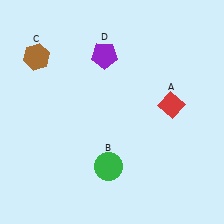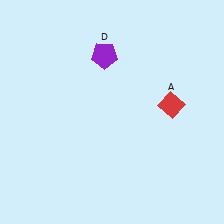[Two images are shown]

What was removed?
The green circle (B), the brown hexagon (C) were removed in Image 2.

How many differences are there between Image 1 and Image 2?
There are 2 differences between the two images.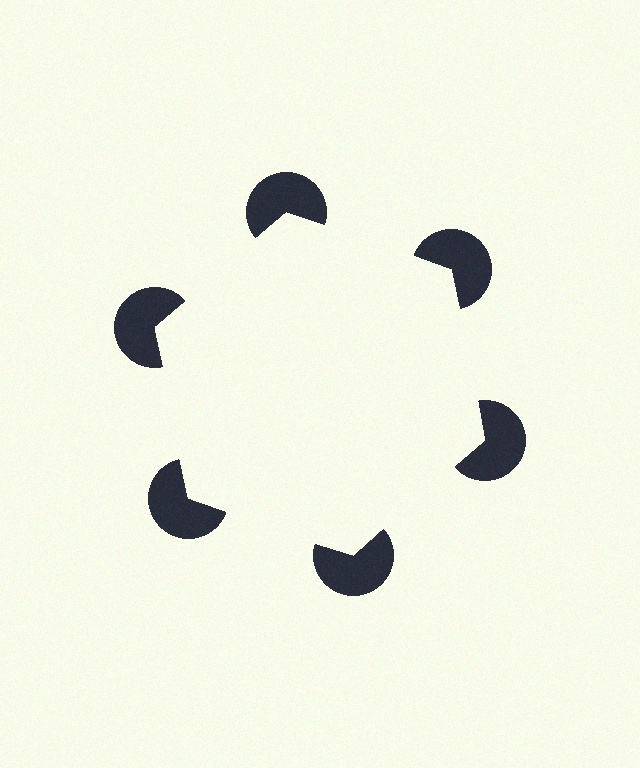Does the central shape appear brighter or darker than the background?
It typically appears slightly brighter than the background, even though no actual brightness change is drawn.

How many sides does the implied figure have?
6 sides.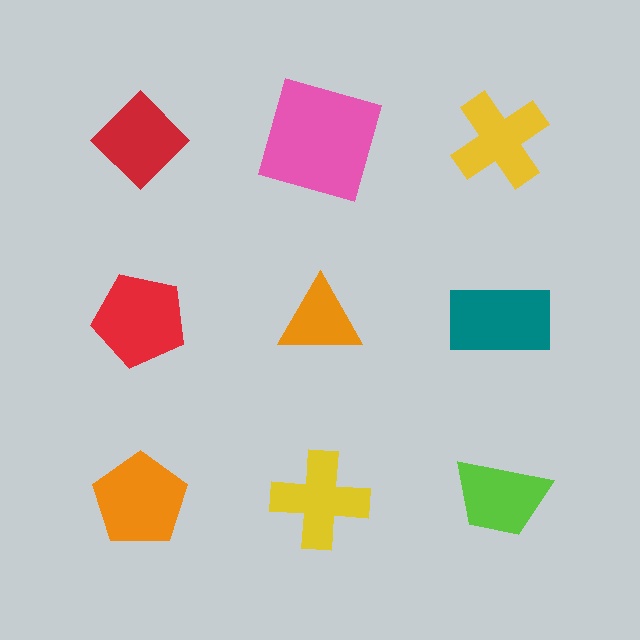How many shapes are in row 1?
3 shapes.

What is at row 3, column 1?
An orange pentagon.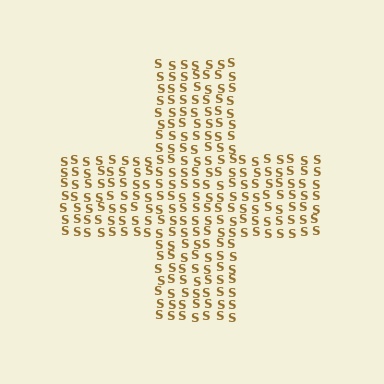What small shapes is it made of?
It is made of small letter S's.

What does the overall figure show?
The overall figure shows a cross.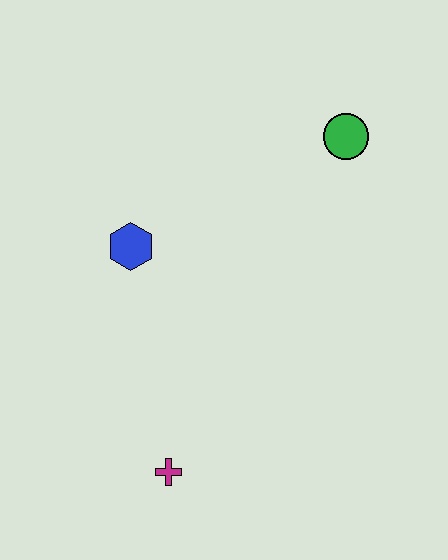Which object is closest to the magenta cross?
The blue hexagon is closest to the magenta cross.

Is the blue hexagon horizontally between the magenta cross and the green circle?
No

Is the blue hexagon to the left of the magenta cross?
Yes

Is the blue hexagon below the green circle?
Yes